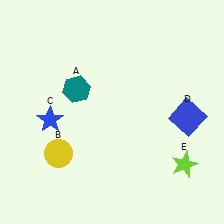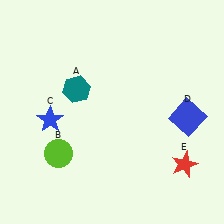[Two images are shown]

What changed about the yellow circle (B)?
In Image 1, B is yellow. In Image 2, it changed to lime.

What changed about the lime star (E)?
In Image 1, E is lime. In Image 2, it changed to red.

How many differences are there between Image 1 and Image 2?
There are 2 differences between the two images.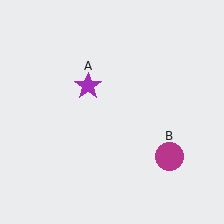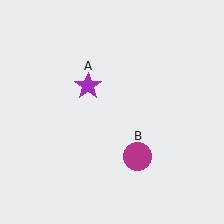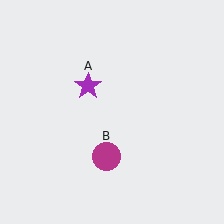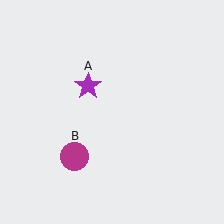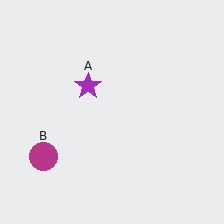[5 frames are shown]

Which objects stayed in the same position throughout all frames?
Purple star (object A) remained stationary.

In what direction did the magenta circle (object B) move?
The magenta circle (object B) moved left.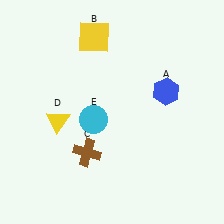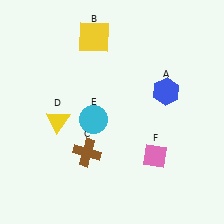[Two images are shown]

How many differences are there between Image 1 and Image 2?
There is 1 difference between the two images.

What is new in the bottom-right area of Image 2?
A pink diamond (F) was added in the bottom-right area of Image 2.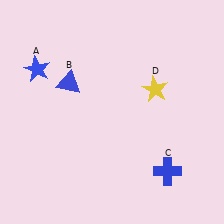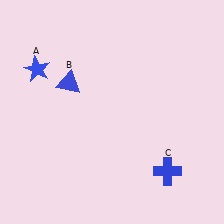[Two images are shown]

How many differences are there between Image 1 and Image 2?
There is 1 difference between the two images.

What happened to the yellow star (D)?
The yellow star (D) was removed in Image 2. It was in the top-right area of Image 1.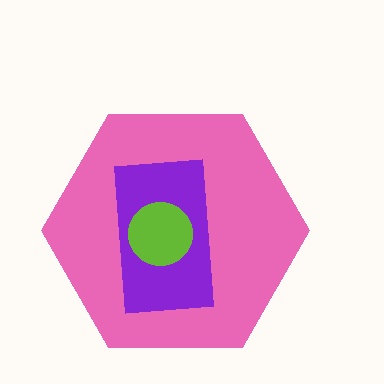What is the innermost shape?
The lime circle.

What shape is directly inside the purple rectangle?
The lime circle.